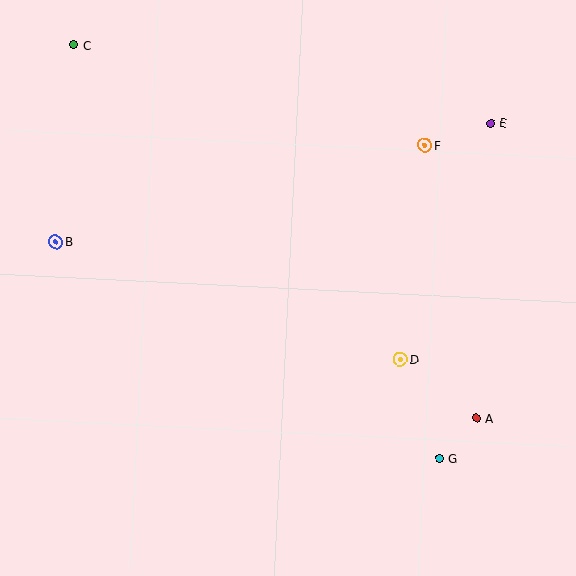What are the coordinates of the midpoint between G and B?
The midpoint between G and B is at (247, 350).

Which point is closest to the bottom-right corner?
Point G is closest to the bottom-right corner.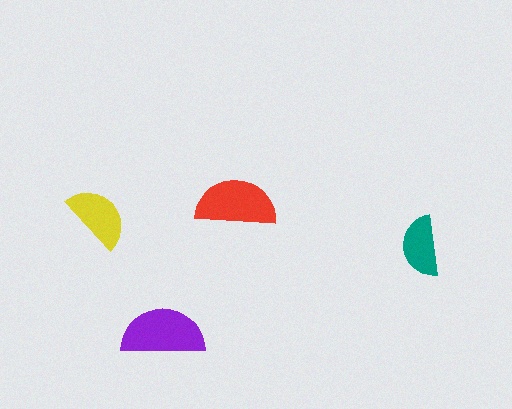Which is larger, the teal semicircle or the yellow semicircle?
The yellow one.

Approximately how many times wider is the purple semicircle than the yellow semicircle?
About 1.5 times wider.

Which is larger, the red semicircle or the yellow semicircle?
The red one.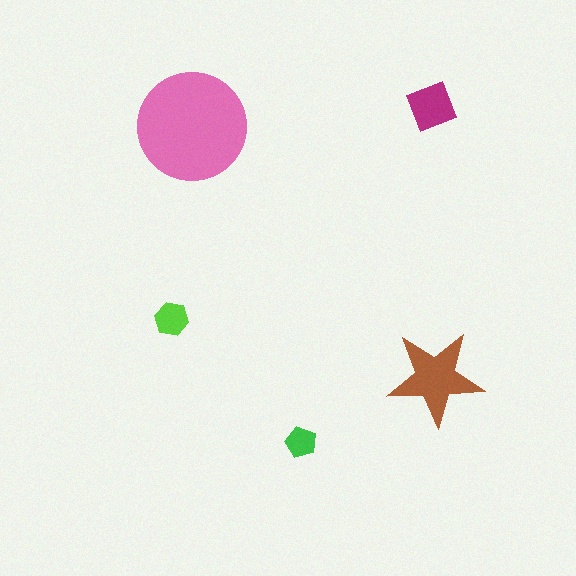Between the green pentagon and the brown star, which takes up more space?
The brown star.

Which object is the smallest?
The green pentagon.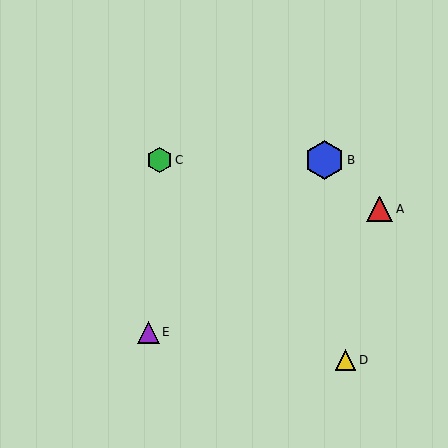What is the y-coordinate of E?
Object E is at y≈332.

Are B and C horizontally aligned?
Yes, both are at y≈160.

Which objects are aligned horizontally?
Objects B, C are aligned horizontally.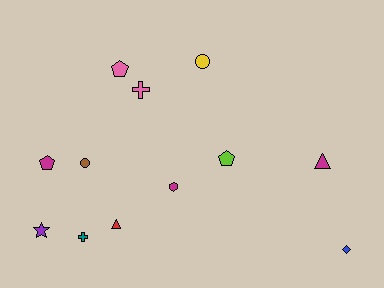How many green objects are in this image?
There are no green objects.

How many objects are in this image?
There are 12 objects.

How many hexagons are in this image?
There is 1 hexagon.